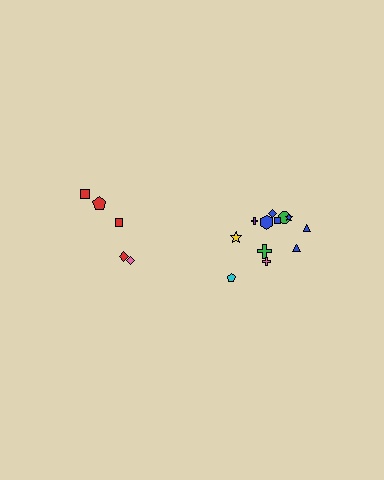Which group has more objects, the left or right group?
The right group.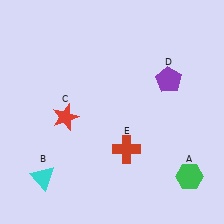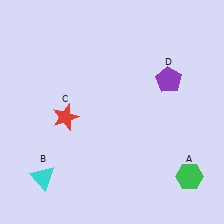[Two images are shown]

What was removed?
The red cross (E) was removed in Image 2.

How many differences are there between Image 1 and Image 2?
There is 1 difference between the two images.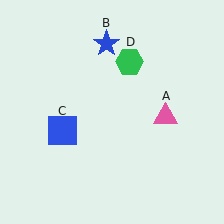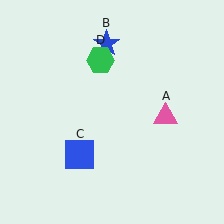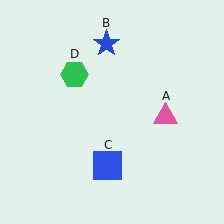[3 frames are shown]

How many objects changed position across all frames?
2 objects changed position: blue square (object C), green hexagon (object D).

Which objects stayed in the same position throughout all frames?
Pink triangle (object A) and blue star (object B) remained stationary.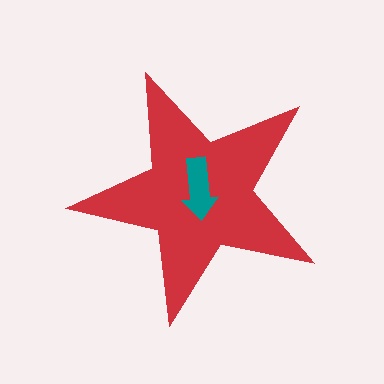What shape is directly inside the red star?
The teal arrow.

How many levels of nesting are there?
2.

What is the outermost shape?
The red star.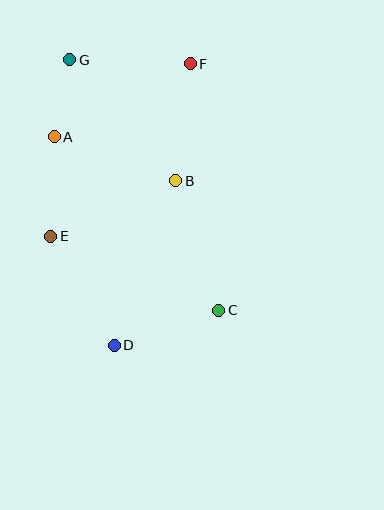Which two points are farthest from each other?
Points D and F are farthest from each other.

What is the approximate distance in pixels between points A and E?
The distance between A and E is approximately 100 pixels.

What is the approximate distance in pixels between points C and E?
The distance between C and E is approximately 184 pixels.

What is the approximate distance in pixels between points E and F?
The distance between E and F is approximately 222 pixels.